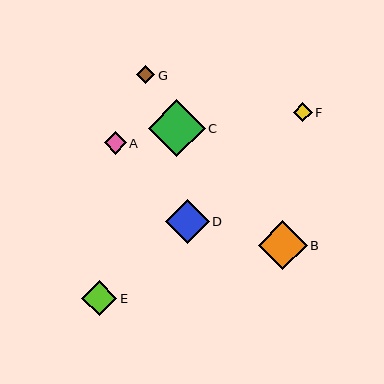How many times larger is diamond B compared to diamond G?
Diamond B is approximately 2.6 times the size of diamond G.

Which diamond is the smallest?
Diamond G is the smallest with a size of approximately 18 pixels.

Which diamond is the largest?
Diamond C is the largest with a size of approximately 57 pixels.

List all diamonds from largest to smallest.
From largest to smallest: C, B, D, E, A, F, G.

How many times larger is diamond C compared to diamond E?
Diamond C is approximately 1.6 times the size of diamond E.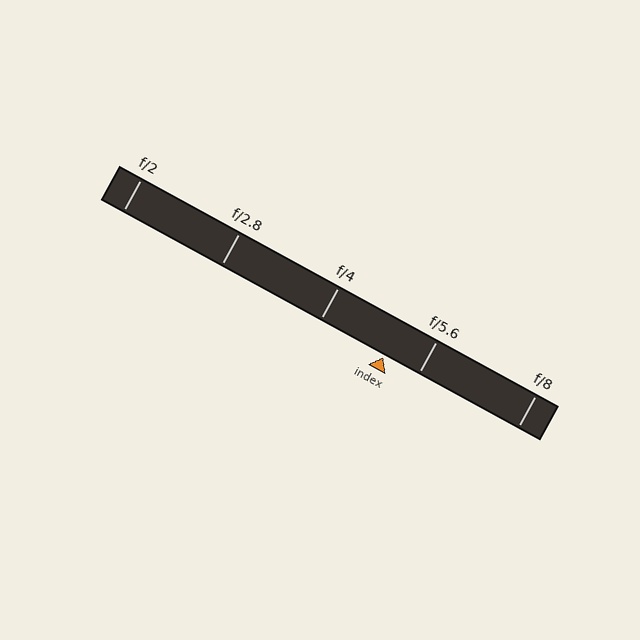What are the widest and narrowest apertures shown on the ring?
The widest aperture shown is f/2 and the narrowest is f/8.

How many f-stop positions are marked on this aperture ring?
There are 5 f-stop positions marked.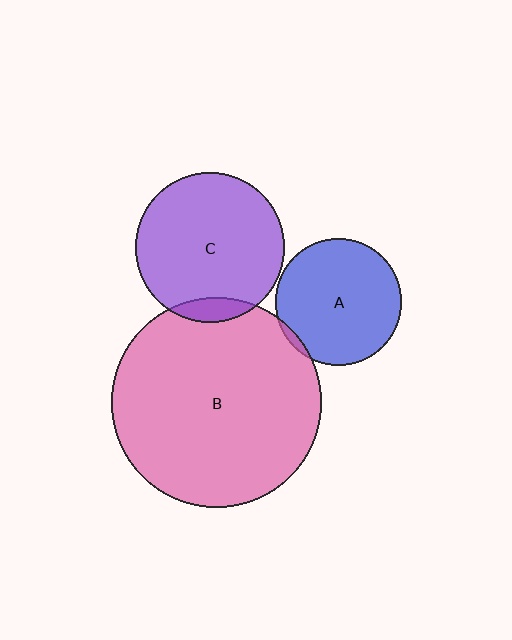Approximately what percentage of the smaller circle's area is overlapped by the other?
Approximately 5%.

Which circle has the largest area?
Circle B (pink).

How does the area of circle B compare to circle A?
Approximately 2.8 times.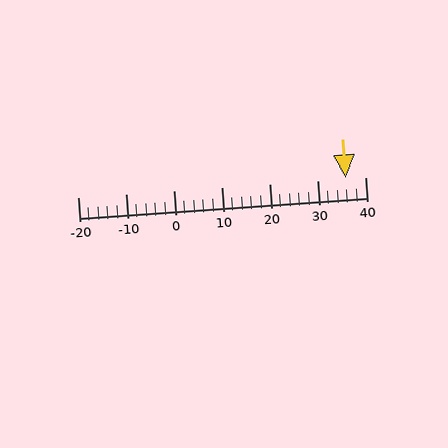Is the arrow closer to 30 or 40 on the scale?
The arrow is closer to 40.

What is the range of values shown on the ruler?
The ruler shows values from -20 to 40.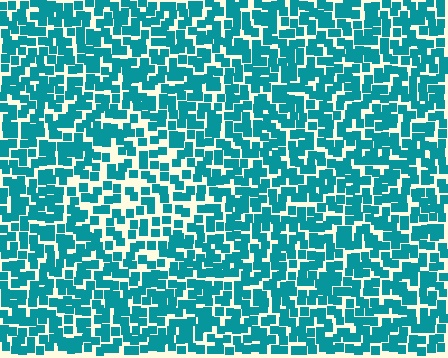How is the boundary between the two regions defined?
The boundary is defined by a change in element density (approximately 1.5x ratio). All elements are the same color, size, and shape.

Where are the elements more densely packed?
The elements are more densely packed outside the diamond boundary.